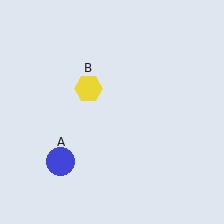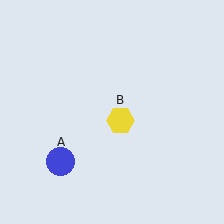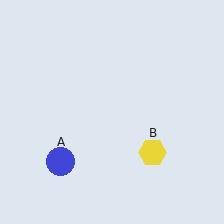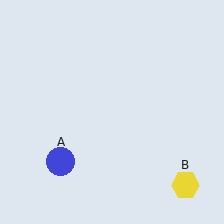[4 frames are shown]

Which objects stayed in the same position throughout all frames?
Blue circle (object A) remained stationary.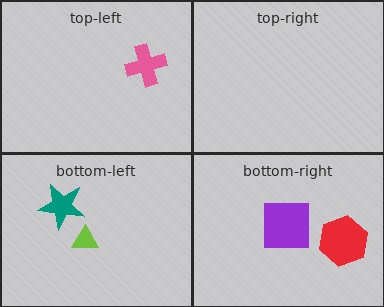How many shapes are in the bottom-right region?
2.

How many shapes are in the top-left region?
1.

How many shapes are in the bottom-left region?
2.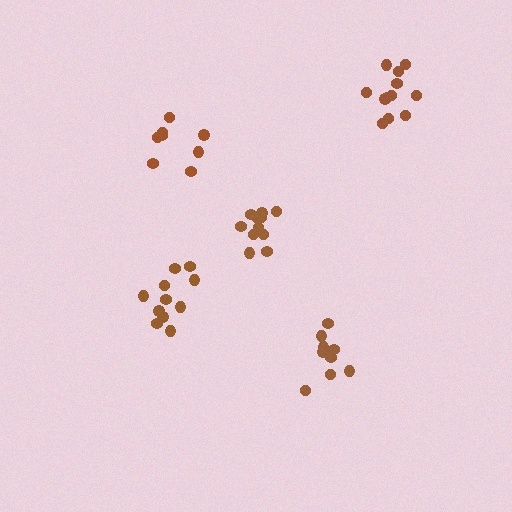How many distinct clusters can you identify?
There are 5 distinct clusters.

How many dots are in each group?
Group 1: 11 dots, Group 2: 9 dots, Group 3: 11 dots, Group 4: 12 dots, Group 5: 8 dots (51 total).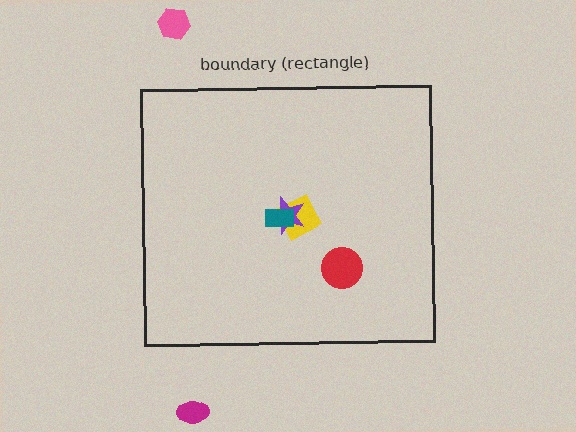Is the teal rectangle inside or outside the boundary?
Inside.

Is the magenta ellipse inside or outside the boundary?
Outside.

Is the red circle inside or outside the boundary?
Inside.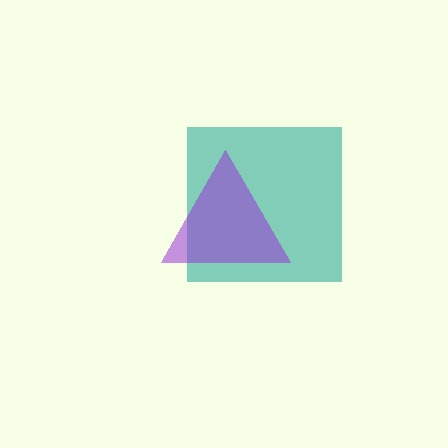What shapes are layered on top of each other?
The layered shapes are: a teal square, a purple triangle.